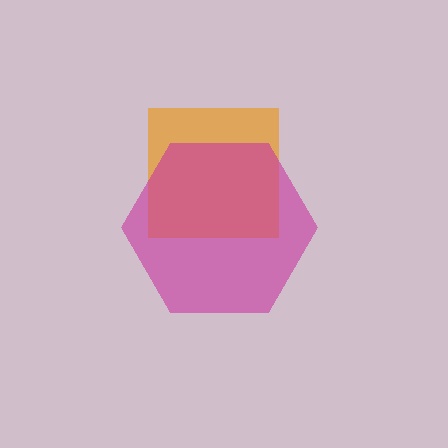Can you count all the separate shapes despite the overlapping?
Yes, there are 2 separate shapes.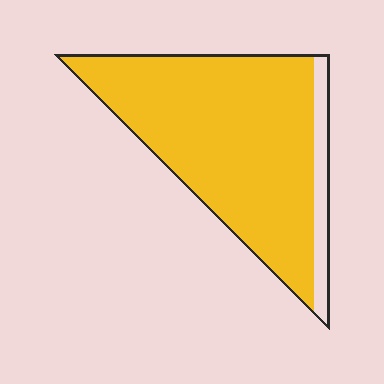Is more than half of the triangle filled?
Yes.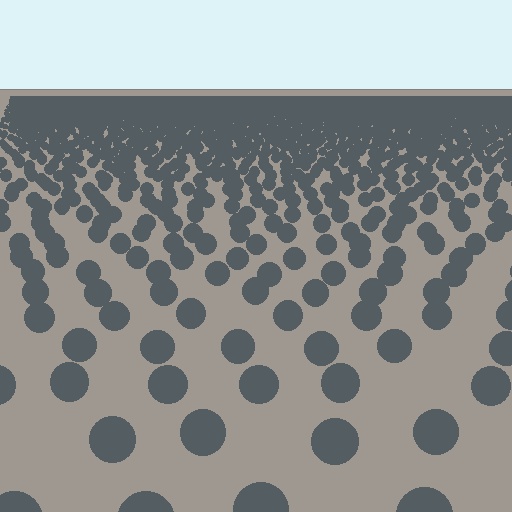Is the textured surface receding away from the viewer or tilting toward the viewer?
The surface is receding away from the viewer. Texture elements get smaller and denser toward the top.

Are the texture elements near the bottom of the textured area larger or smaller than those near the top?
Larger. Near the bottom, elements are closer to the viewer and appear at a bigger on-screen size.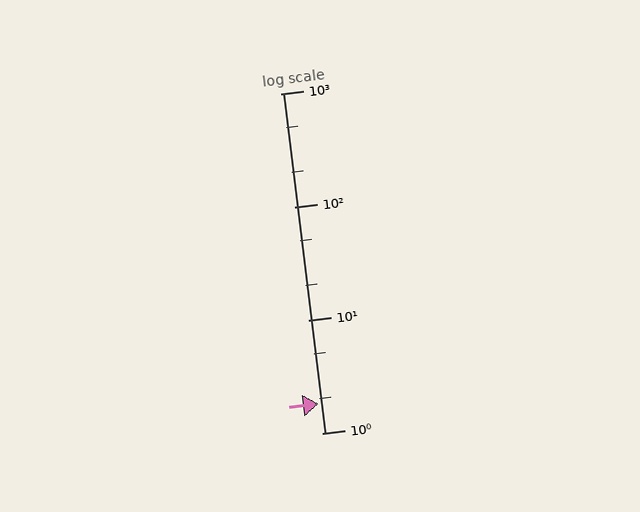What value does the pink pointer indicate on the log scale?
The pointer indicates approximately 1.8.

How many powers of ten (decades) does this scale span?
The scale spans 3 decades, from 1 to 1000.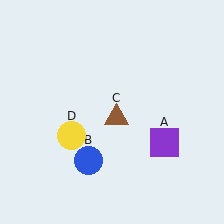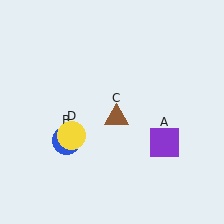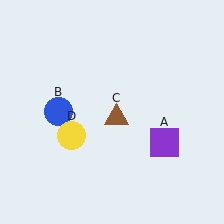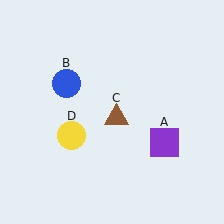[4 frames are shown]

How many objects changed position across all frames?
1 object changed position: blue circle (object B).